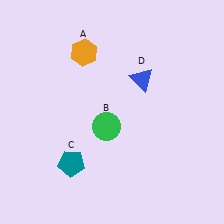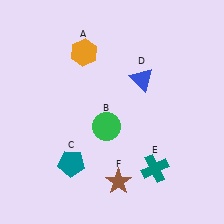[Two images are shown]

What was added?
A teal cross (E), a brown star (F) were added in Image 2.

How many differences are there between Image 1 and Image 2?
There are 2 differences between the two images.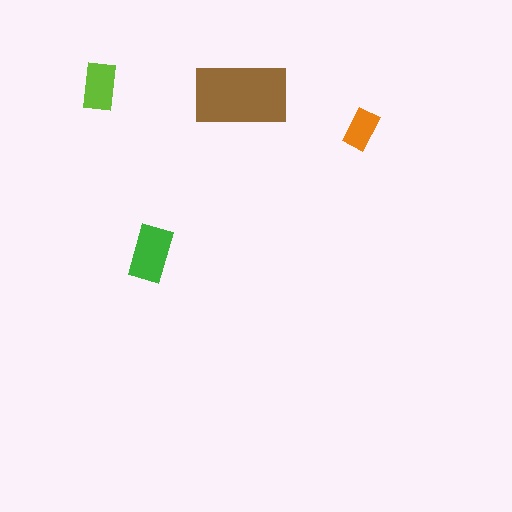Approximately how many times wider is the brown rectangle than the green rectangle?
About 1.5 times wider.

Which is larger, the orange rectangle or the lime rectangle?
The lime one.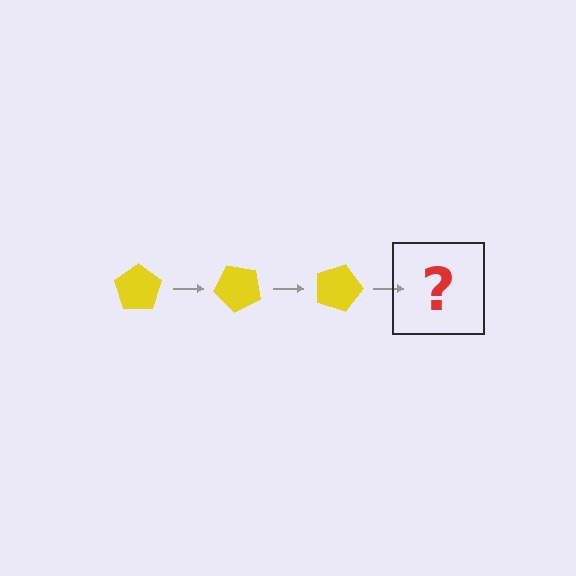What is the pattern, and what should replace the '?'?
The pattern is that the pentagon rotates 45 degrees each step. The '?' should be a yellow pentagon rotated 135 degrees.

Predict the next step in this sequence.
The next step is a yellow pentagon rotated 135 degrees.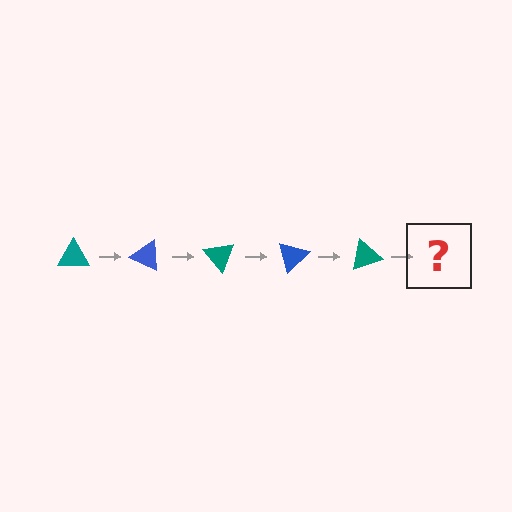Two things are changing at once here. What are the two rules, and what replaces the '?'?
The two rules are that it rotates 25 degrees each step and the color cycles through teal and blue. The '?' should be a blue triangle, rotated 125 degrees from the start.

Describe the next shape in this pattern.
It should be a blue triangle, rotated 125 degrees from the start.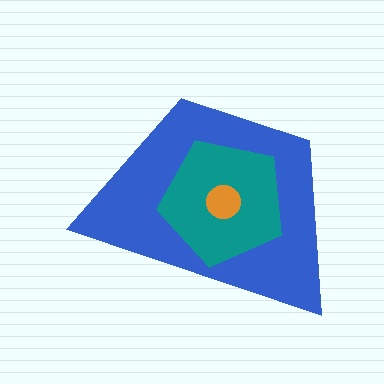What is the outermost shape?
The blue trapezoid.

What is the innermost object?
The orange circle.